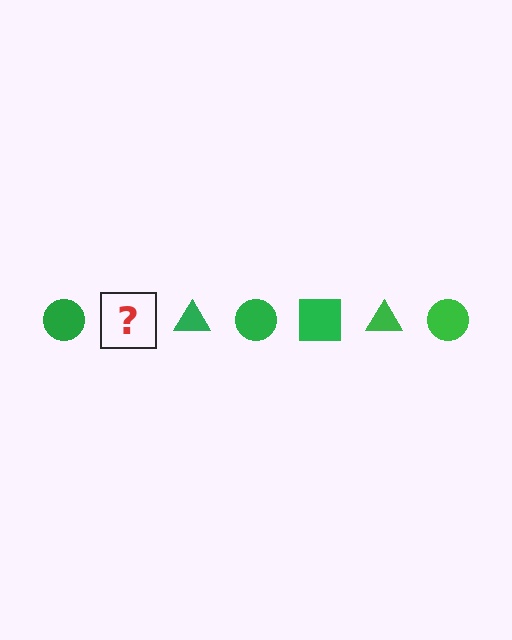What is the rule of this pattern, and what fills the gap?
The rule is that the pattern cycles through circle, square, triangle shapes in green. The gap should be filled with a green square.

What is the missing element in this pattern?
The missing element is a green square.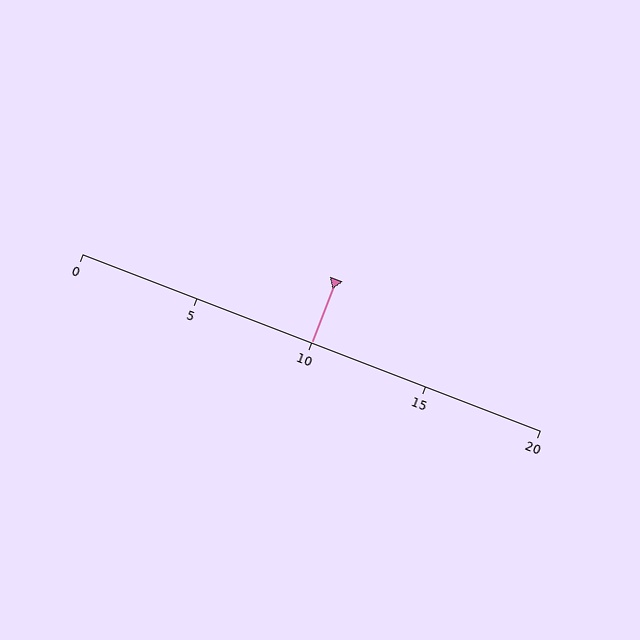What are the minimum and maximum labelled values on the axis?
The axis runs from 0 to 20.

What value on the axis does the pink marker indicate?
The marker indicates approximately 10.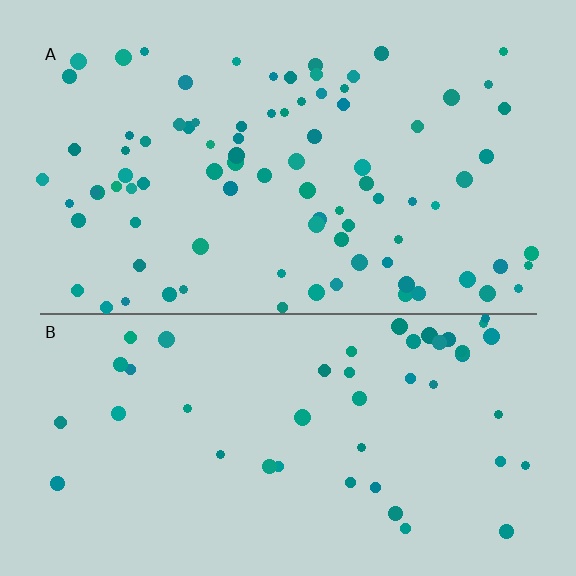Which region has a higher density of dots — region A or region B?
A (the top).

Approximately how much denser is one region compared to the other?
Approximately 1.8× — region A over region B.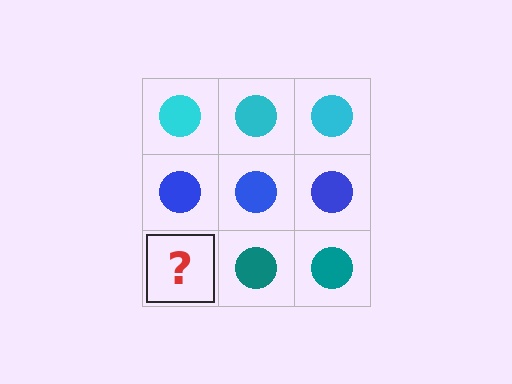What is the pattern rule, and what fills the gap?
The rule is that each row has a consistent color. The gap should be filled with a teal circle.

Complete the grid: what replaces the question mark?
The question mark should be replaced with a teal circle.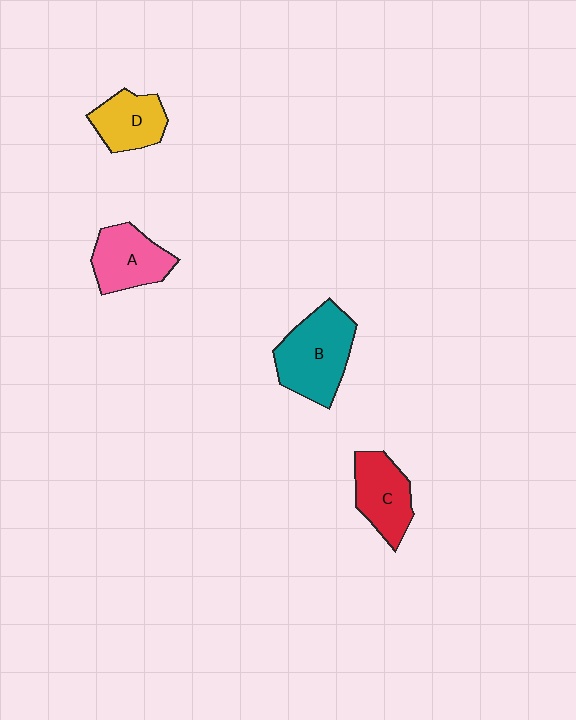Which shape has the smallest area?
Shape D (yellow).